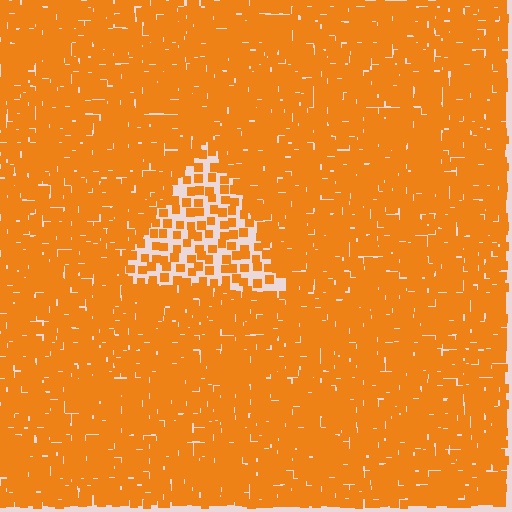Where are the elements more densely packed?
The elements are more densely packed outside the triangle boundary.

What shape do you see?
I see a triangle.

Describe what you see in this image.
The image contains small orange elements arranged at two different densities. A triangle-shaped region is visible where the elements are less densely packed than the surrounding area.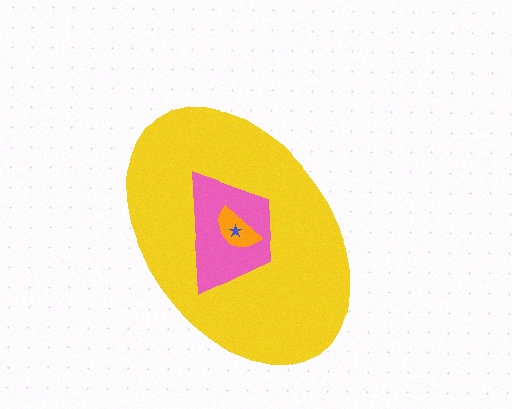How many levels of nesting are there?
4.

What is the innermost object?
The blue star.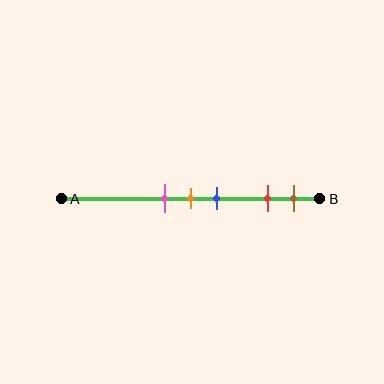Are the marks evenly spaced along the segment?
No, the marks are not evenly spaced.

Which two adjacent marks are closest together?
The pink and orange marks are the closest adjacent pair.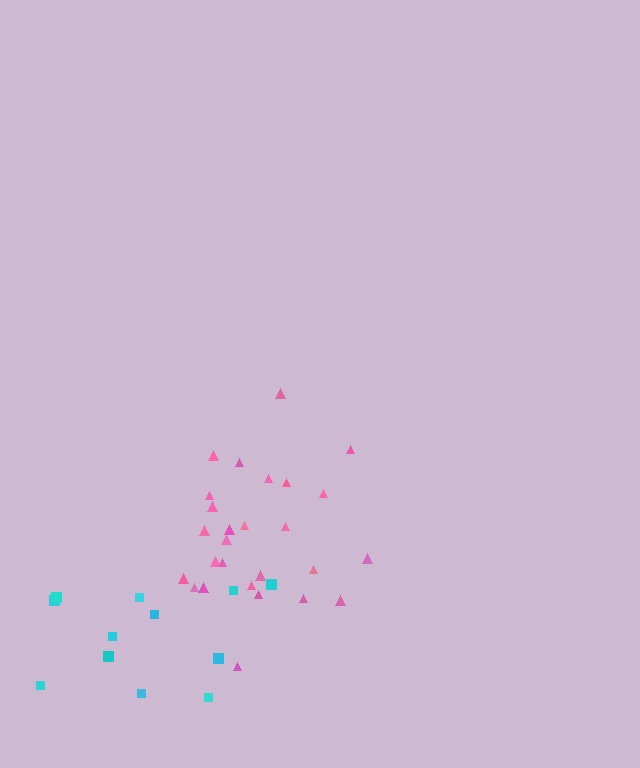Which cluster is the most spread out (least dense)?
Cyan.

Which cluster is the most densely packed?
Pink.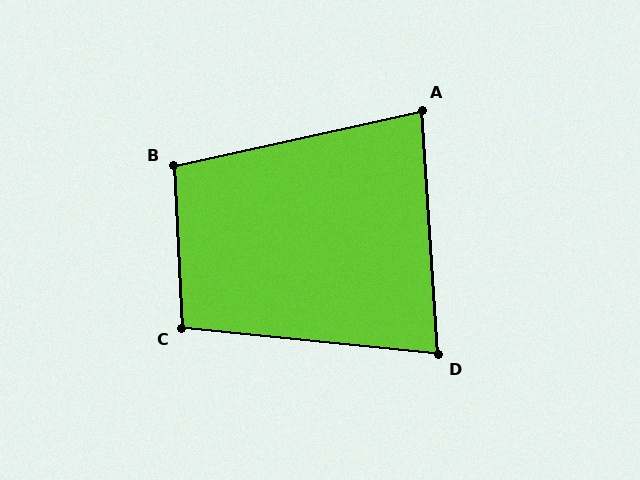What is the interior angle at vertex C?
Approximately 99 degrees (obtuse).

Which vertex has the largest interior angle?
B, at approximately 100 degrees.